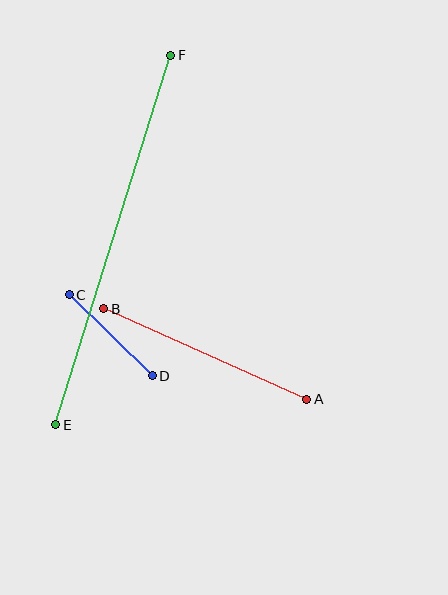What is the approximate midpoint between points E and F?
The midpoint is at approximately (113, 240) pixels.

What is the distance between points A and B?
The distance is approximately 222 pixels.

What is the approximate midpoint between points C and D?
The midpoint is at approximately (111, 335) pixels.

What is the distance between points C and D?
The distance is approximately 116 pixels.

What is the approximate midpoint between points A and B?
The midpoint is at approximately (205, 354) pixels.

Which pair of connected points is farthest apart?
Points E and F are farthest apart.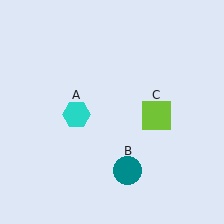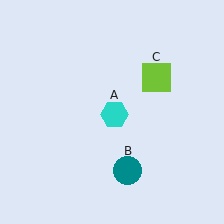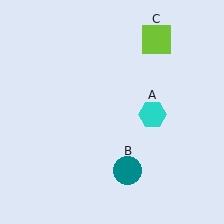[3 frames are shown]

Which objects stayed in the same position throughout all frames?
Teal circle (object B) remained stationary.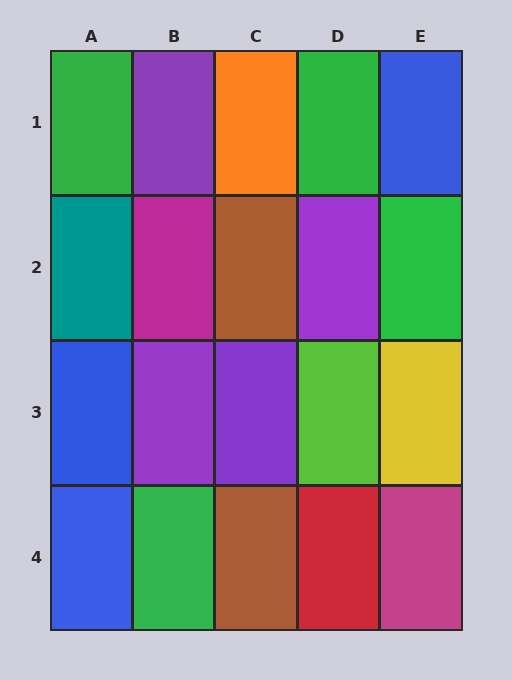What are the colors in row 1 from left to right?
Green, purple, orange, green, blue.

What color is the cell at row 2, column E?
Green.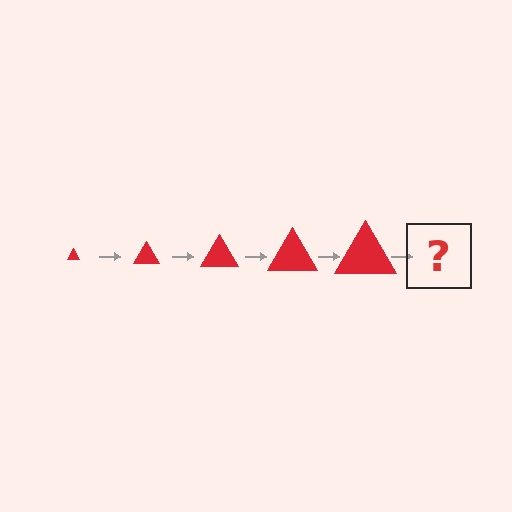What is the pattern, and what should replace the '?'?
The pattern is that the triangle gets progressively larger each step. The '?' should be a red triangle, larger than the previous one.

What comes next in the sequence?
The next element should be a red triangle, larger than the previous one.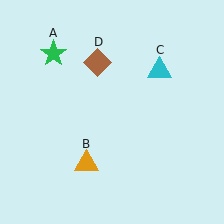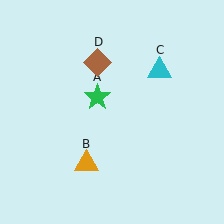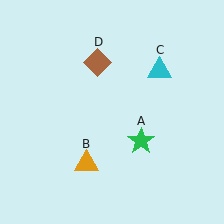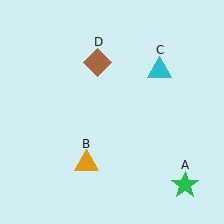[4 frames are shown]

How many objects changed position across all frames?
1 object changed position: green star (object A).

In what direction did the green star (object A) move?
The green star (object A) moved down and to the right.